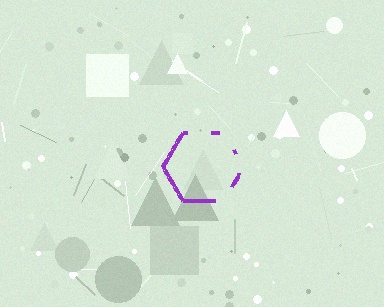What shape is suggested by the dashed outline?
The dashed outline suggests a hexagon.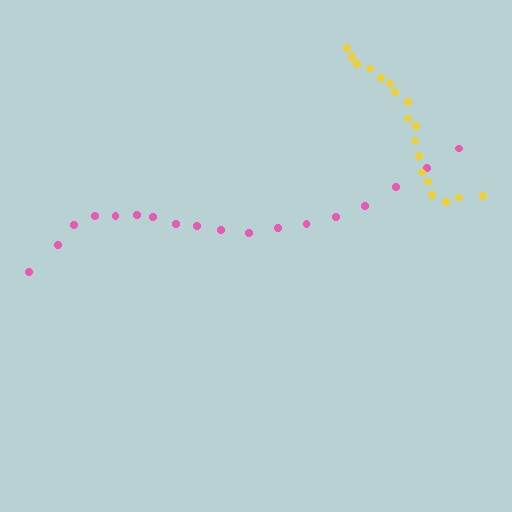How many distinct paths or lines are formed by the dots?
There are 2 distinct paths.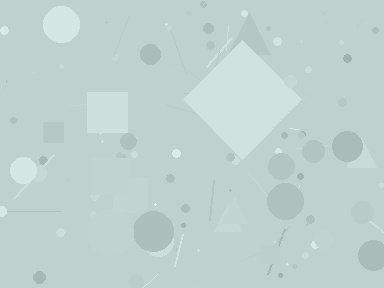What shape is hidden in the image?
A diamond is hidden in the image.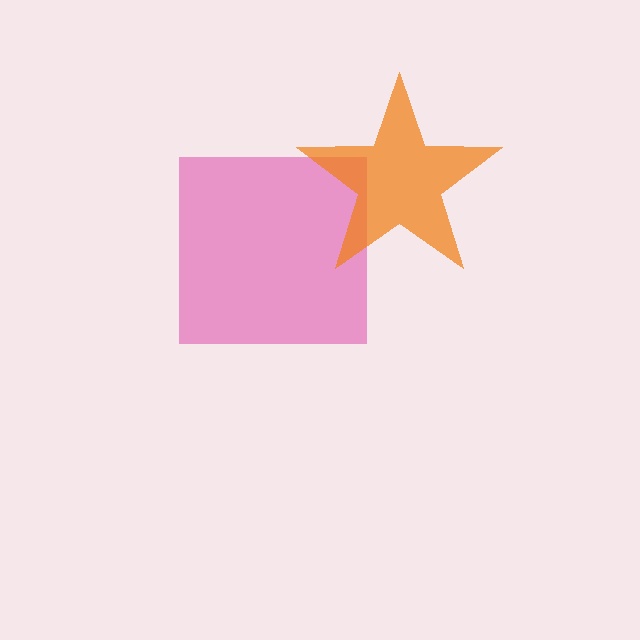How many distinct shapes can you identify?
There are 2 distinct shapes: a pink square, an orange star.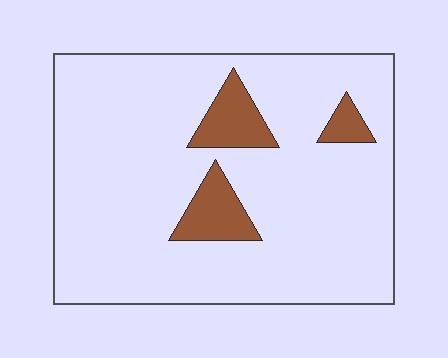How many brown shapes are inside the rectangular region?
3.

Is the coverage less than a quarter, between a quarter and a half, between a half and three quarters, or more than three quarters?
Less than a quarter.